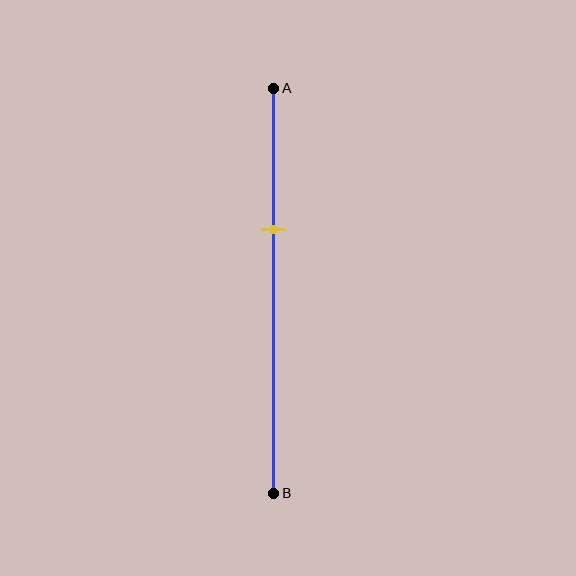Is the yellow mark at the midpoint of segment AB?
No, the mark is at about 35% from A, not at the 50% midpoint.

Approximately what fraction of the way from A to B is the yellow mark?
The yellow mark is approximately 35% of the way from A to B.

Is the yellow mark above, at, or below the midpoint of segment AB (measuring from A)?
The yellow mark is above the midpoint of segment AB.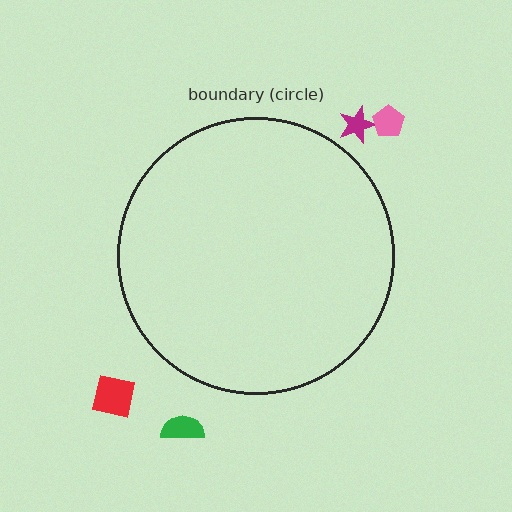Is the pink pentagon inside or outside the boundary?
Outside.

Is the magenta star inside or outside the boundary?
Outside.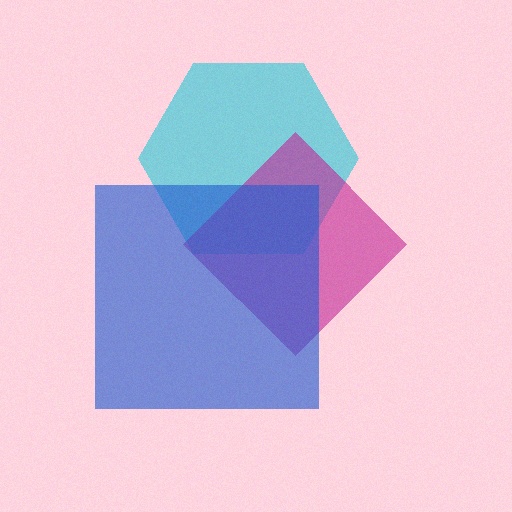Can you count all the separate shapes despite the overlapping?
Yes, there are 3 separate shapes.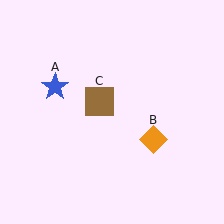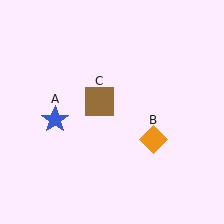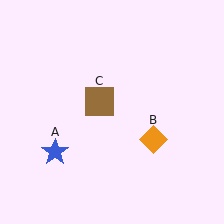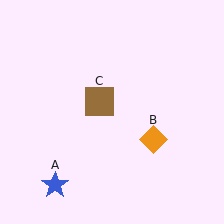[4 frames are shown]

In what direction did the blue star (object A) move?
The blue star (object A) moved down.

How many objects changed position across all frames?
1 object changed position: blue star (object A).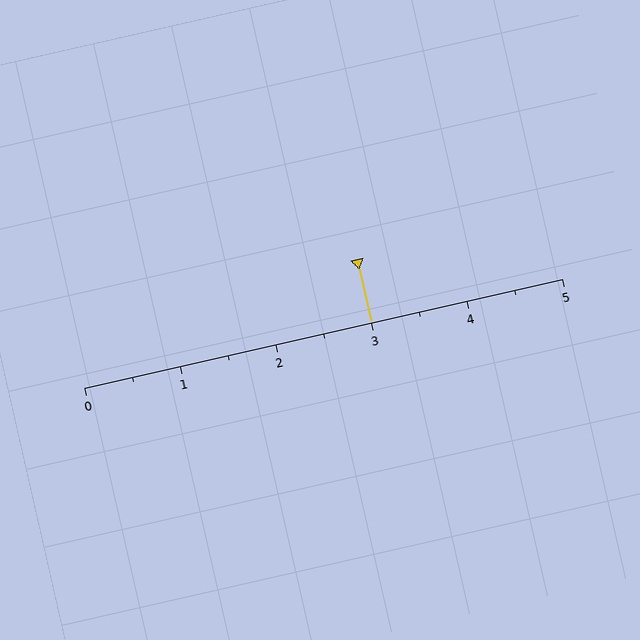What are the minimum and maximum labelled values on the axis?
The axis runs from 0 to 5.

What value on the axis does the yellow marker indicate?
The marker indicates approximately 3.